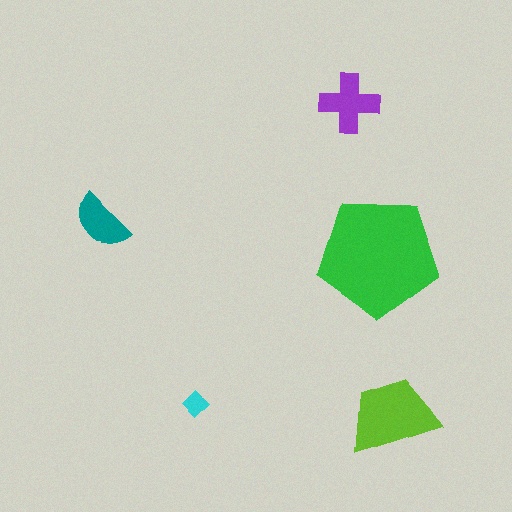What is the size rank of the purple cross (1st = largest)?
3rd.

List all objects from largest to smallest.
The green pentagon, the lime trapezoid, the purple cross, the teal semicircle, the cyan diamond.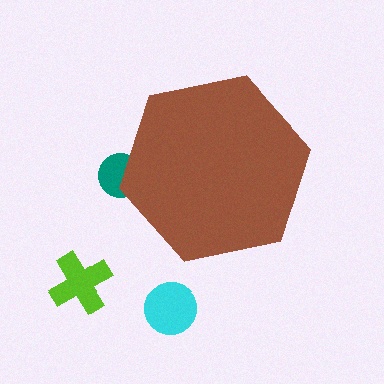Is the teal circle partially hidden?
Yes, the teal circle is partially hidden behind the brown hexagon.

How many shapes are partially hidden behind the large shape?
1 shape is partially hidden.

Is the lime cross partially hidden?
No, the lime cross is fully visible.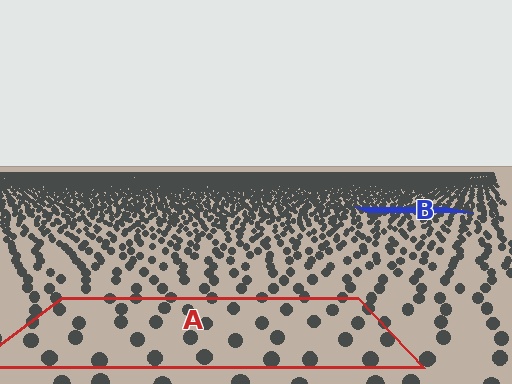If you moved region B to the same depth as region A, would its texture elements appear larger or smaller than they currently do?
They would appear larger. At a closer depth, the same texture elements are projected at a bigger on-screen size.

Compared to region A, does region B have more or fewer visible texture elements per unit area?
Region B has more texture elements per unit area — they are packed more densely because it is farther away.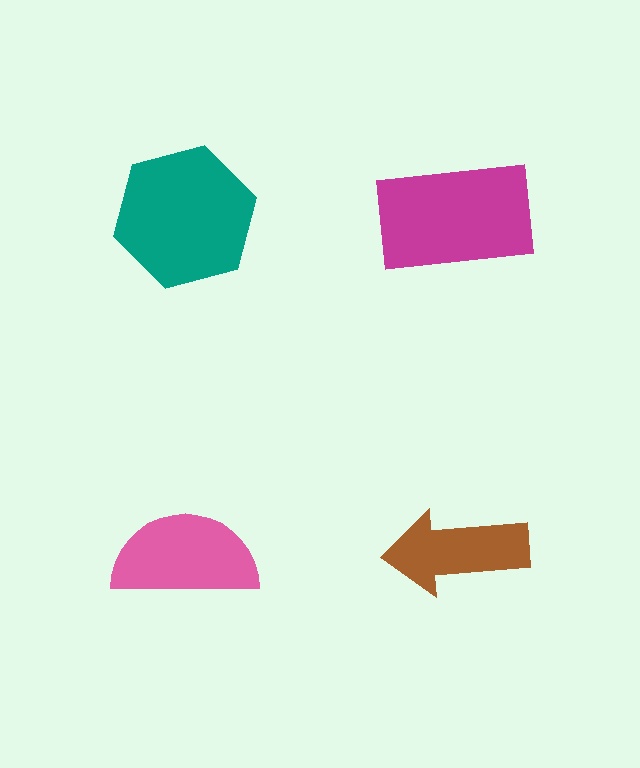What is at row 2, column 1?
A pink semicircle.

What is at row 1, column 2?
A magenta rectangle.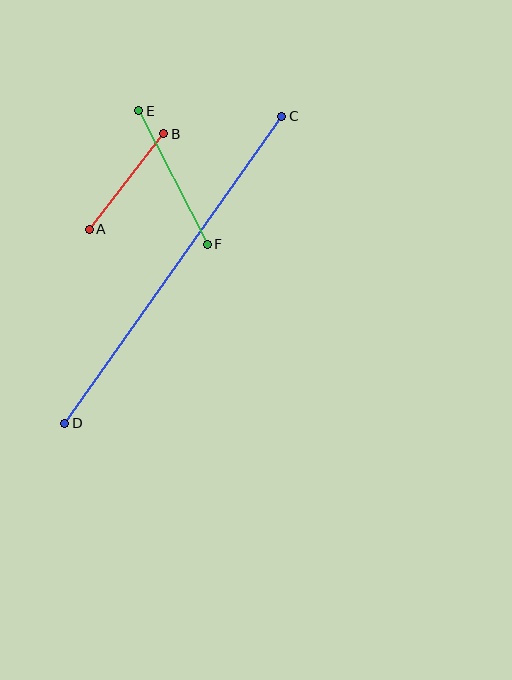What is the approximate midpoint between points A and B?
The midpoint is at approximately (127, 181) pixels.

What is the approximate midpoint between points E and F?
The midpoint is at approximately (173, 178) pixels.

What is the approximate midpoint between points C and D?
The midpoint is at approximately (173, 270) pixels.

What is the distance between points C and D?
The distance is approximately 376 pixels.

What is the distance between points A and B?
The distance is approximately 121 pixels.